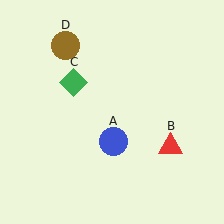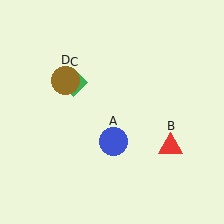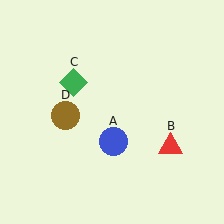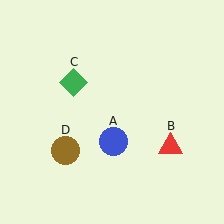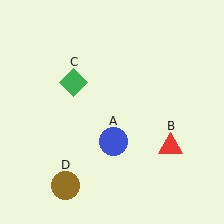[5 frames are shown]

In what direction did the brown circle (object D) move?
The brown circle (object D) moved down.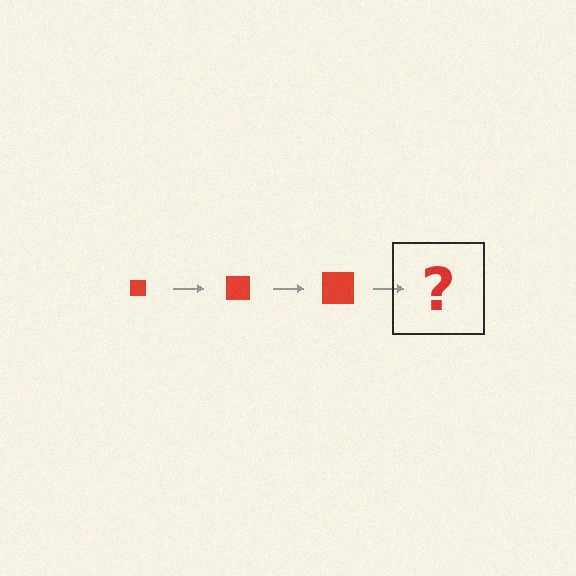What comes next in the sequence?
The next element should be a red square, larger than the previous one.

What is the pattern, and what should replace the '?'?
The pattern is that the square gets progressively larger each step. The '?' should be a red square, larger than the previous one.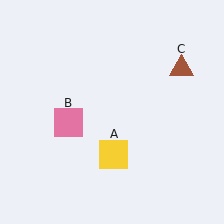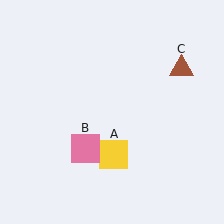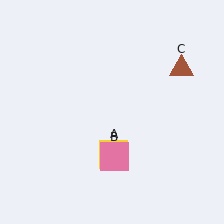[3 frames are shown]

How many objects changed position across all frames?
1 object changed position: pink square (object B).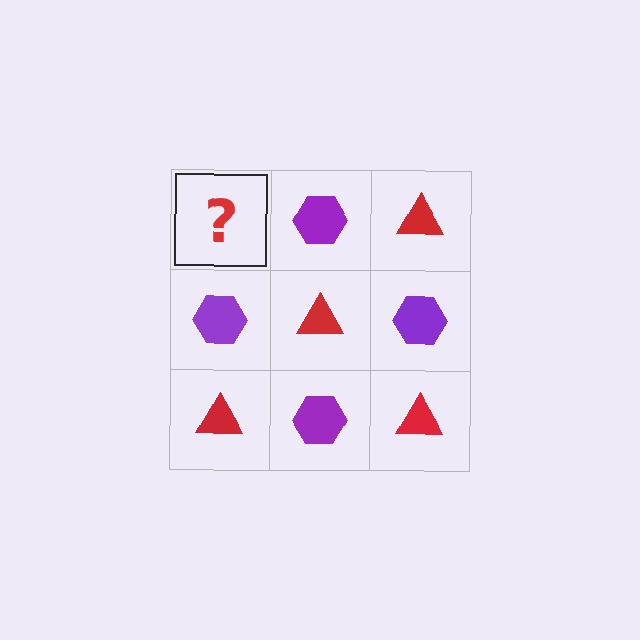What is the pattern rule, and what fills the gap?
The rule is that it alternates red triangle and purple hexagon in a checkerboard pattern. The gap should be filled with a red triangle.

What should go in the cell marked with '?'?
The missing cell should contain a red triangle.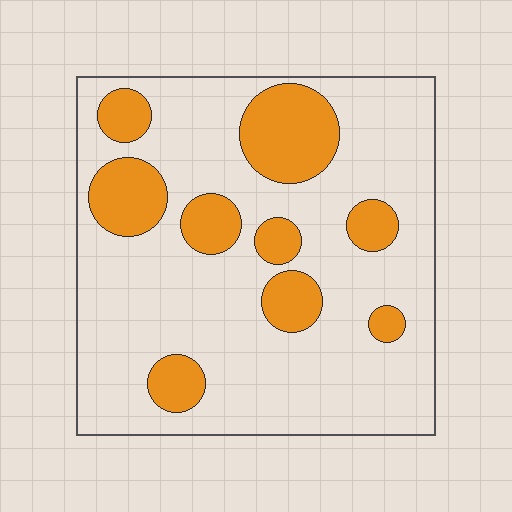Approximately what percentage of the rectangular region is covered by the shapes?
Approximately 25%.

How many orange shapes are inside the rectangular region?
9.